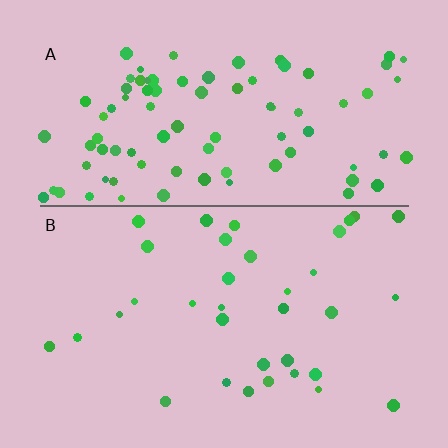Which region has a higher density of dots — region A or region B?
A (the top).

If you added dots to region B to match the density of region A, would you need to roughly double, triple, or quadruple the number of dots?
Approximately double.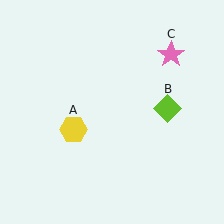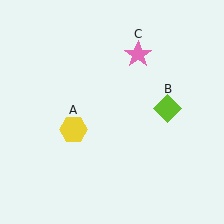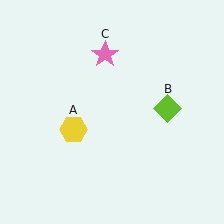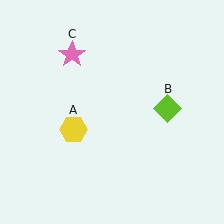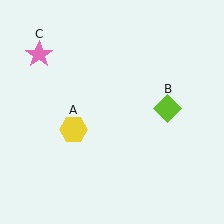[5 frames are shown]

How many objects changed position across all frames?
1 object changed position: pink star (object C).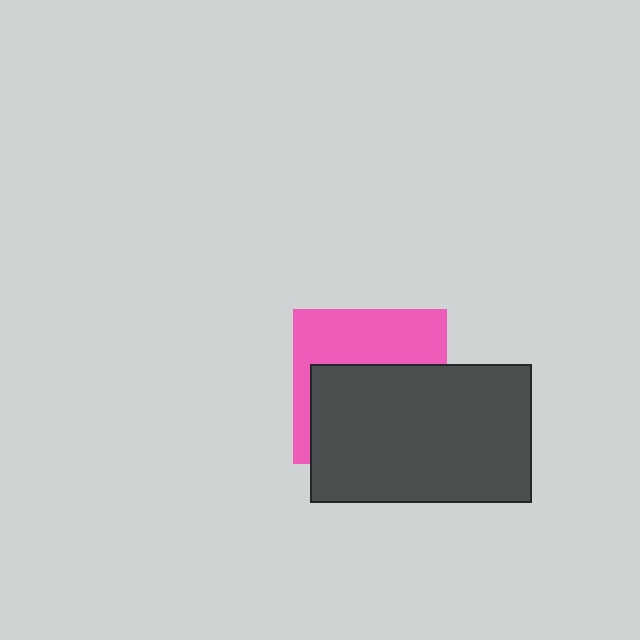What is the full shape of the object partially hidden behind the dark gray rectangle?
The partially hidden object is a pink square.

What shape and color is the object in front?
The object in front is a dark gray rectangle.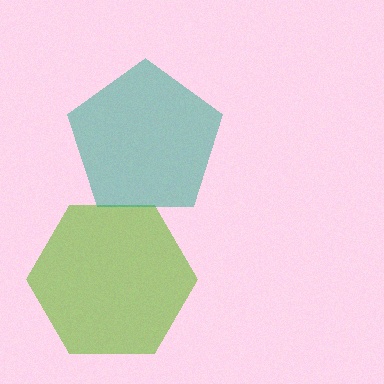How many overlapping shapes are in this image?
There are 2 overlapping shapes in the image.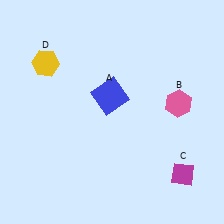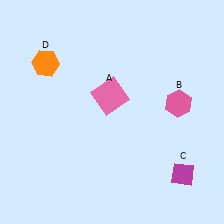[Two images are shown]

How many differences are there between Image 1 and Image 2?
There are 2 differences between the two images.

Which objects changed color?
A changed from blue to pink. D changed from yellow to orange.